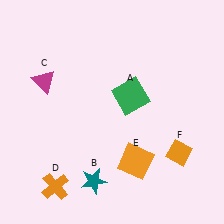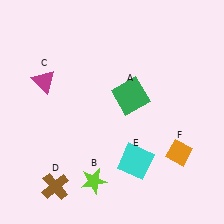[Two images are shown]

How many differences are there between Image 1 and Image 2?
There are 3 differences between the two images.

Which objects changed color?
B changed from teal to lime. D changed from orange to brown. E changed from orange to cyan.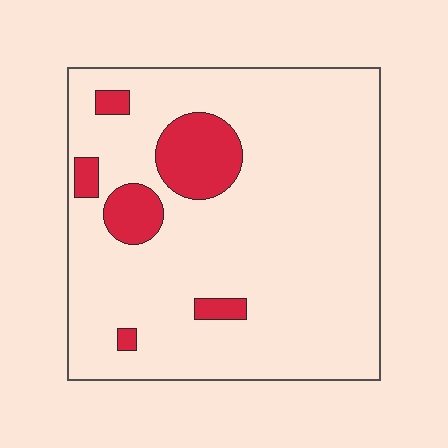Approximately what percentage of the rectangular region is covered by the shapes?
Approximately 15%.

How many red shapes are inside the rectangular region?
6.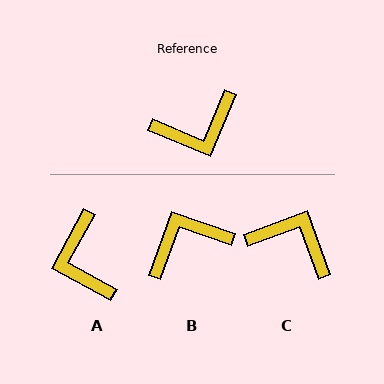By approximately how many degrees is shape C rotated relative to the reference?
Approximately 133 degrees counter-clockwise.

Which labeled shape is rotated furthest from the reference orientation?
B, about 177 degrees away.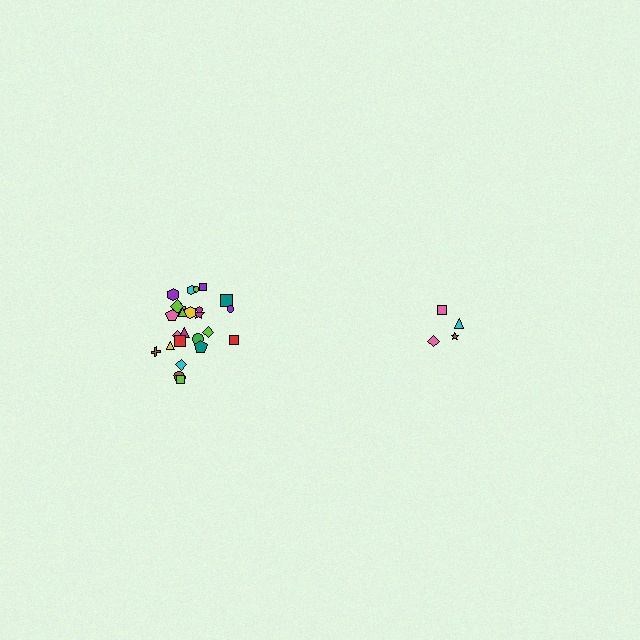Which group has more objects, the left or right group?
The left group.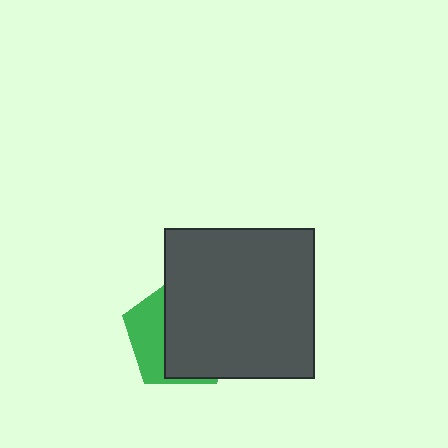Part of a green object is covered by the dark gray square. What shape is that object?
It is a pentagon.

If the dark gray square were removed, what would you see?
You would see the complete green pentagon.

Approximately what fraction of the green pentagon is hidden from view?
Roughly 67% of the green pentagon is hidden behind the dark gray square.